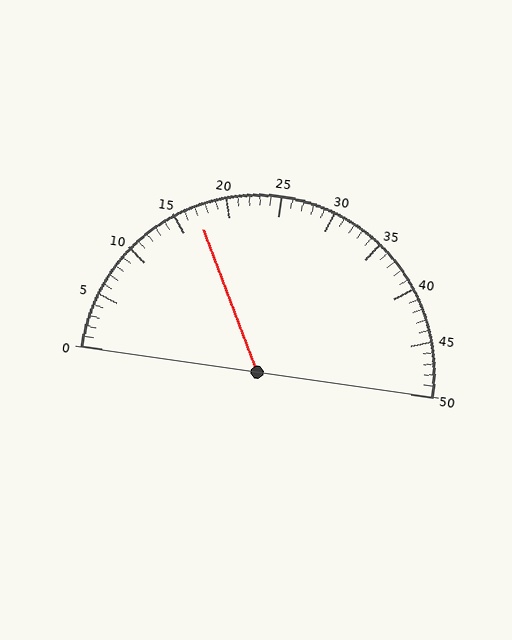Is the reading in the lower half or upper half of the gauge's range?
The reading is in the lower half of the range (0 to 50).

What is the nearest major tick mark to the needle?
The nearest major tick mark is 15.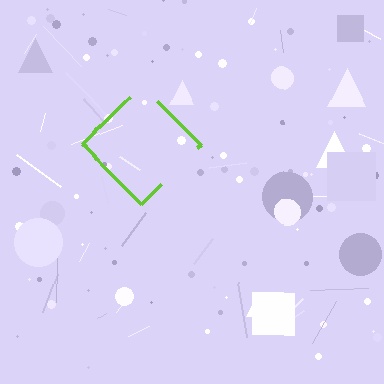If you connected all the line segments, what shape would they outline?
They would outline a diamond.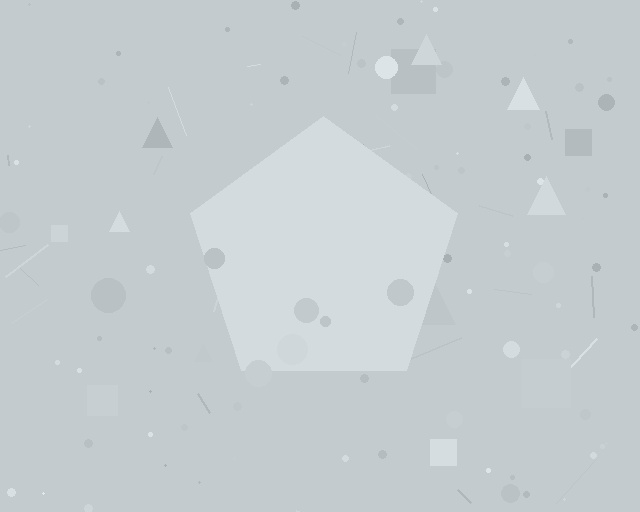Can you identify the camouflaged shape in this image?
The camouflaged shape is a pentagon.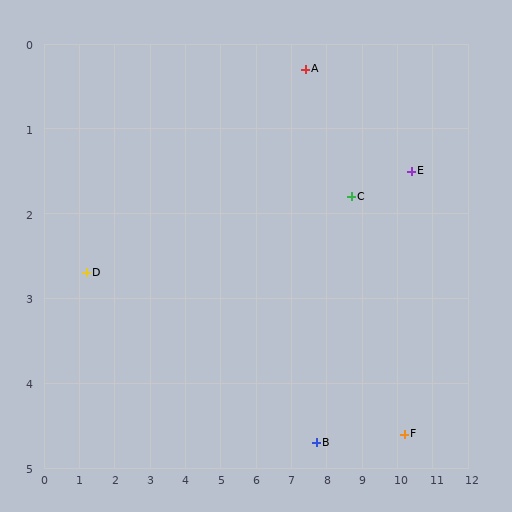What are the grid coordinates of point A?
Point A is at approximately (7.4, 0.3).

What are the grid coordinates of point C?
Point C is at approximately (8.7, 1.8).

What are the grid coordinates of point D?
Point D is at approximately (1.2, 2.7).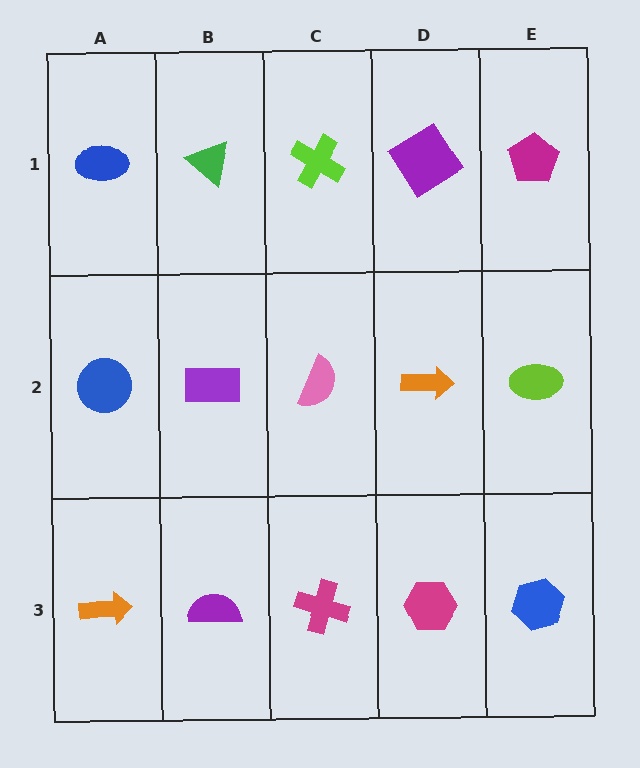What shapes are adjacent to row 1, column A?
A blue circle (row 2, column A), a green triangle (row 1, column B).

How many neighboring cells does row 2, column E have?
3.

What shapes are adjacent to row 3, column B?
A purple rectangle (row 2, column B), an orange arrow (row 3, column A), a magenta cross (row 3, column C).